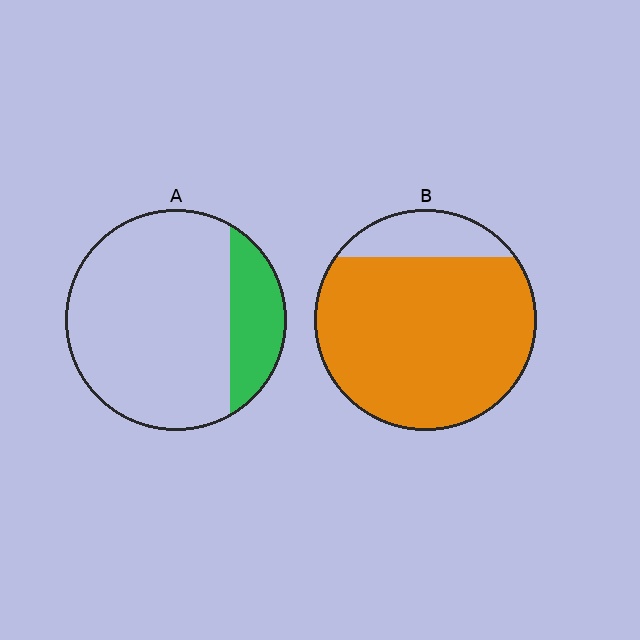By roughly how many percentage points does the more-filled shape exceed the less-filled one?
By roughly 65 percentage points (B over A).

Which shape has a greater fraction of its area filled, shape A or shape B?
Shape B.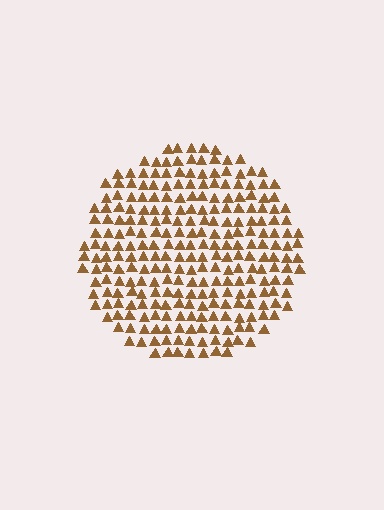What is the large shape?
The large shape is a circle.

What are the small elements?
The small elements are triangles.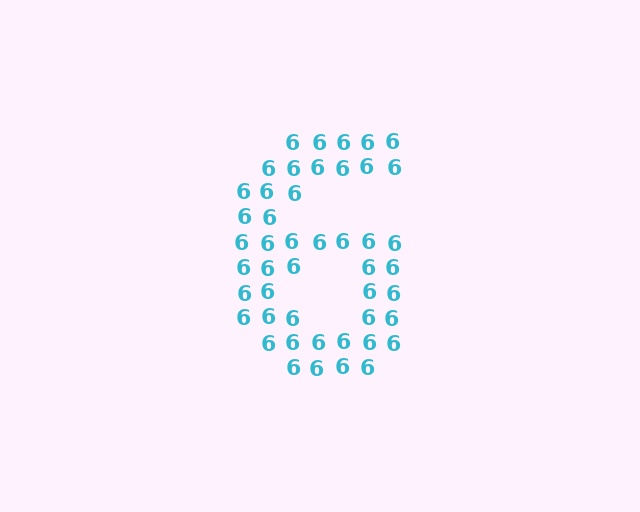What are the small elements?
The small elements are digit 6's.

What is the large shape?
The large shape is the digit 6.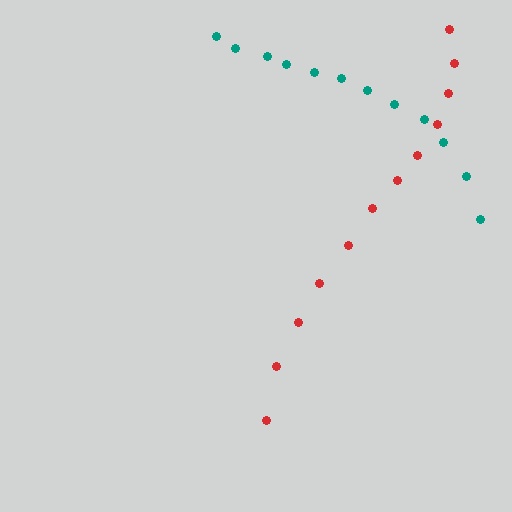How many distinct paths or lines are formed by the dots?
There are 2 distinct paths.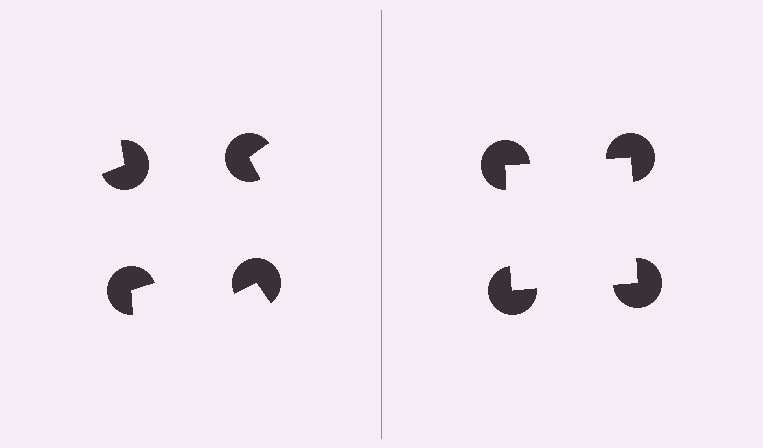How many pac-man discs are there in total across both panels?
8 — 4 on each side.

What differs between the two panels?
The pac-man discs are positioned identically on both sides; only the wedge orientations differ. On the right they align to a square; on the left they are misaligned.